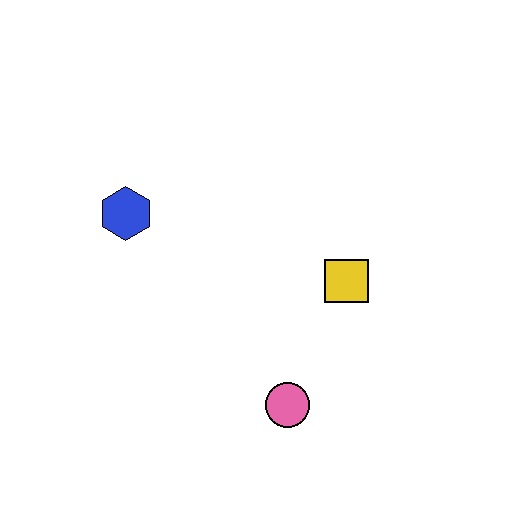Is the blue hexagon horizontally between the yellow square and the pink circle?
No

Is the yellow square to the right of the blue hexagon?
Yes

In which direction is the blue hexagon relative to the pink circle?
The blue hexagon is above the pink circle.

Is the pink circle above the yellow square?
No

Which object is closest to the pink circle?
The yellow square is closest to the pink circle.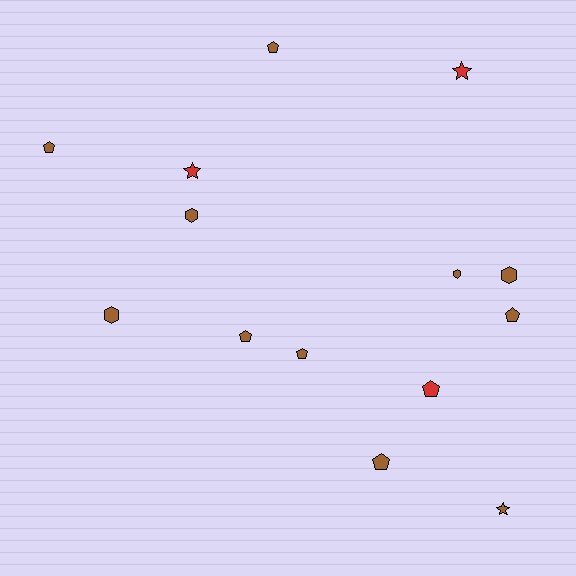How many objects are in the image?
There are 14 objects.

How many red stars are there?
There are 2 red stars.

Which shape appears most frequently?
Pentagon, with 7 objects.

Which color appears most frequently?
Brown, with 11 objects.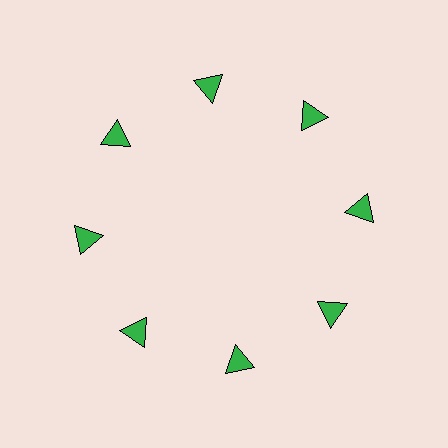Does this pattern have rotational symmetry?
Yes, this pattern has 8-fold rotational symmetry. It looks the same after rotating 45 degrees around the center.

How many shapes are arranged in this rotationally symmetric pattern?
There are 8 shapes, arranged in 8 groups of 1.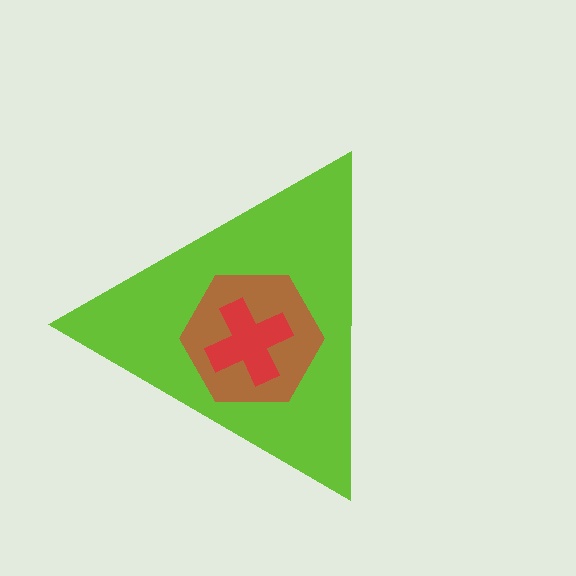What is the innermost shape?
The red cross.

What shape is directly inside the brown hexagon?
The red cross.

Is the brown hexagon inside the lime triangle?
Yes.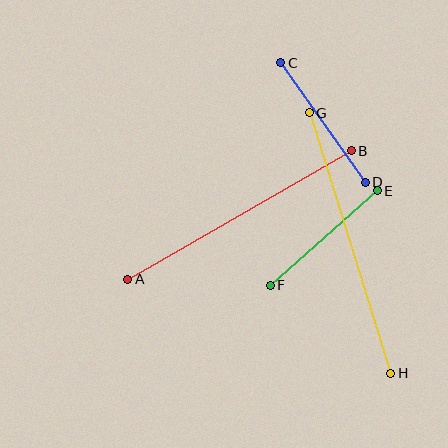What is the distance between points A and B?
The distance is approximately 258 pixels.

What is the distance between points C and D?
The distance is approximately 146 pixels.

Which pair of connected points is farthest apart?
Points G and H are farthest apart.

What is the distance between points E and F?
The distance is approximately 143 pixels.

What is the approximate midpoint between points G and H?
The midpoint is at approximately (350, 243) pixels.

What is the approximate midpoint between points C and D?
The midpoint is at approximately (323, 122) pixels.